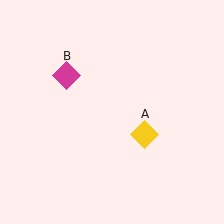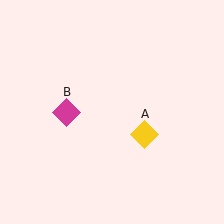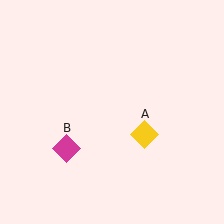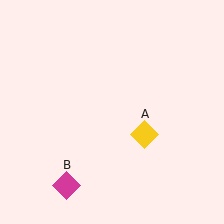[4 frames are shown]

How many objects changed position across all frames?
1 object changed position: magenta diamond (object B).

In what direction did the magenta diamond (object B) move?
The magenta diamond (object B) moved down.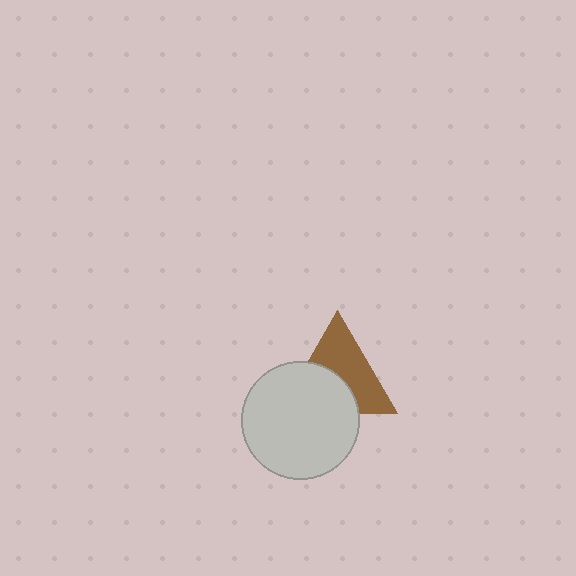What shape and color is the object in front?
The object in front is a light gray circle.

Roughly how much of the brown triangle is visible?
About half of it is visible (roughly 56%).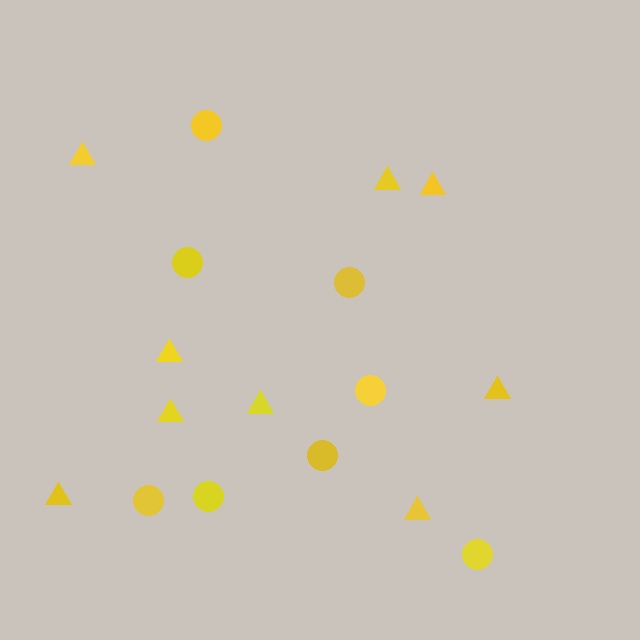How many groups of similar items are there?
There are 2 groups: one group of circles (8) and one group of triangles (9).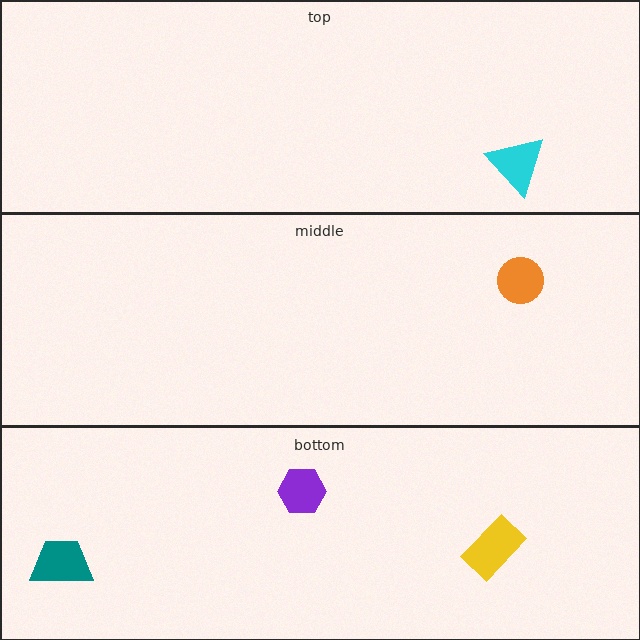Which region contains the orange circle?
The middle region.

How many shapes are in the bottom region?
3.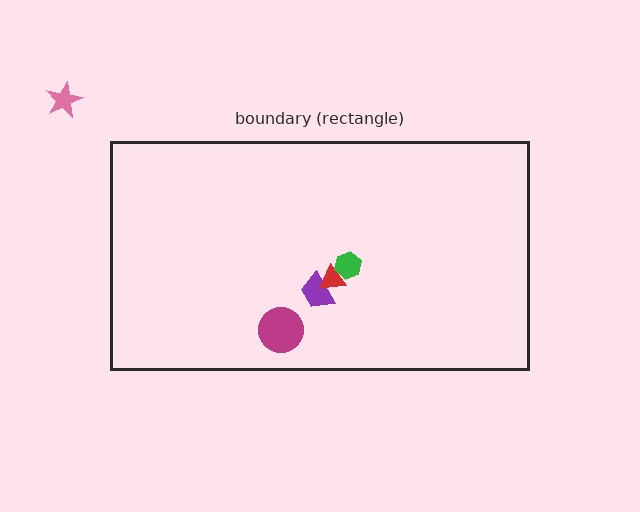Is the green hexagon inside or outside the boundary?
Inside.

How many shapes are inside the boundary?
4 inside, 1 outside.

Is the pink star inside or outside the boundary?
Outside.